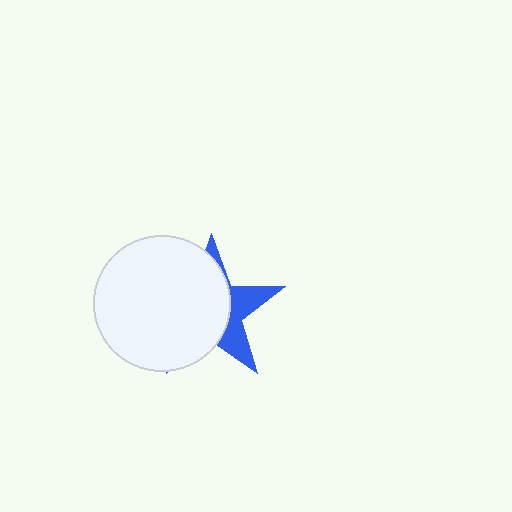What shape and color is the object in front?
The object in front is a white circle.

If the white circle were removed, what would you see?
You would see the complete blue star.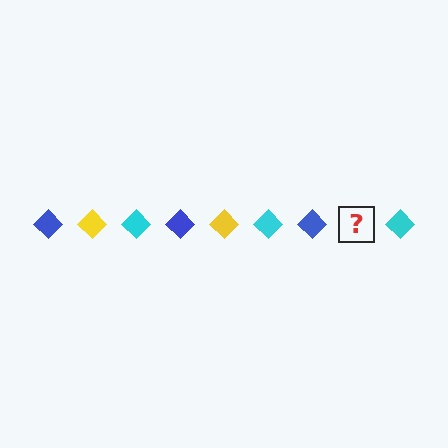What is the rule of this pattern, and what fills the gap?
The rule is that the pattern cycles through blue, yellow, cyan diamonds. The gap should be filled with a yellow diamond.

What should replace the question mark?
The question mark should be replaced with a yellow diamond.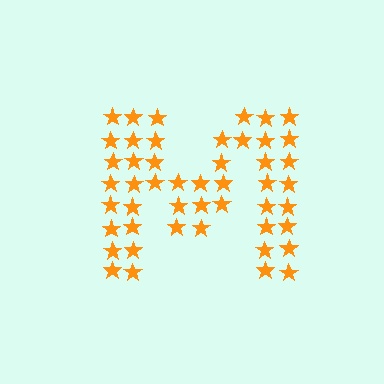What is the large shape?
The large shape is the letter M.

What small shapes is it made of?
It is made of small stars.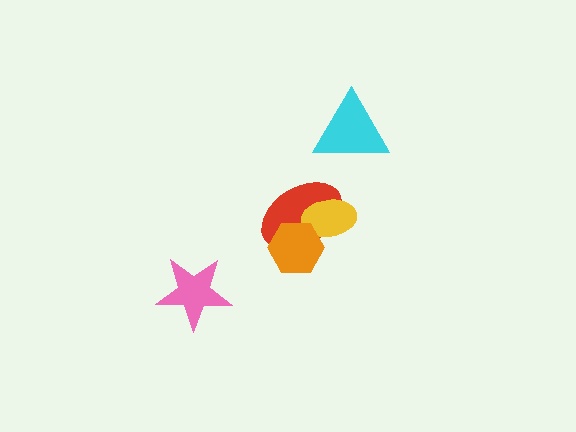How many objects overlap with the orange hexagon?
2 objects overlap with the orange hexagon.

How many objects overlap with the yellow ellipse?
2 objects overlap with the yellow ellipse.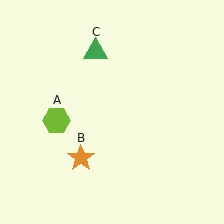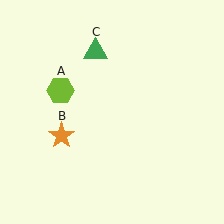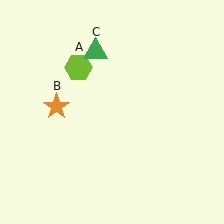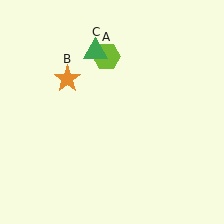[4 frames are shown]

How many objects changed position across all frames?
2 objects changed position: lime hexagon (object A), orange star (object B).